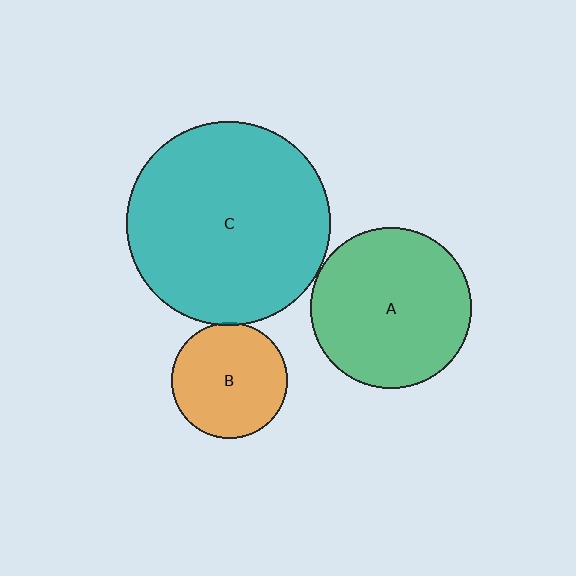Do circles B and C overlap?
Yes.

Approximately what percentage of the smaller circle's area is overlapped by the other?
Approximately 5%.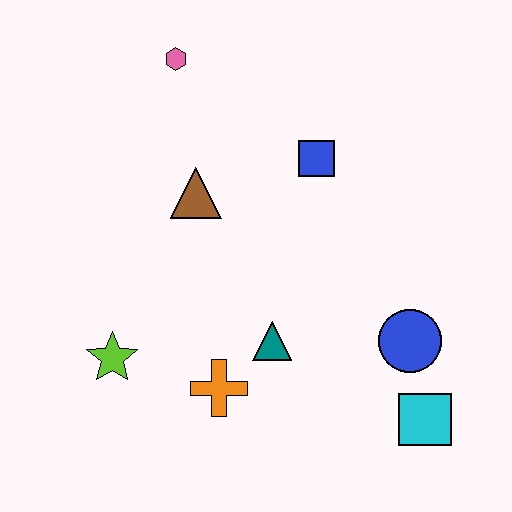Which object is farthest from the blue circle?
The pink hexagon is farthest from the blue circle.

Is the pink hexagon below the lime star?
No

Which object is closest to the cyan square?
The blue circle is closest to the cyan square.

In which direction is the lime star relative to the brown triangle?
The lime star is below the brown triangle.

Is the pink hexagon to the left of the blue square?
Yes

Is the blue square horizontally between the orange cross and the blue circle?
Yes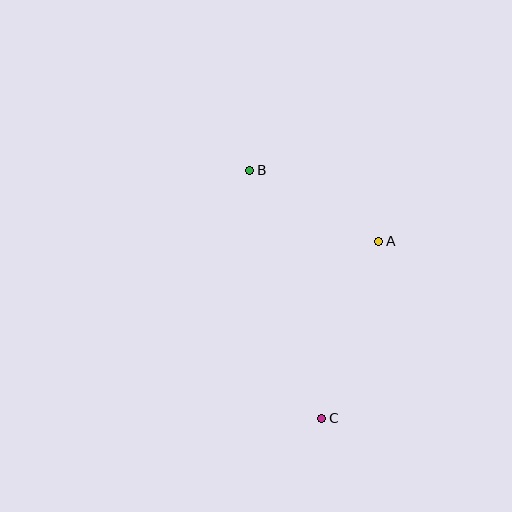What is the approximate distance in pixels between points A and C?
The distance between A and C is approximately 186 pixels.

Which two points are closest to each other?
Points A and B are closest to each other.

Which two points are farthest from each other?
Points B and C are farthest from each other.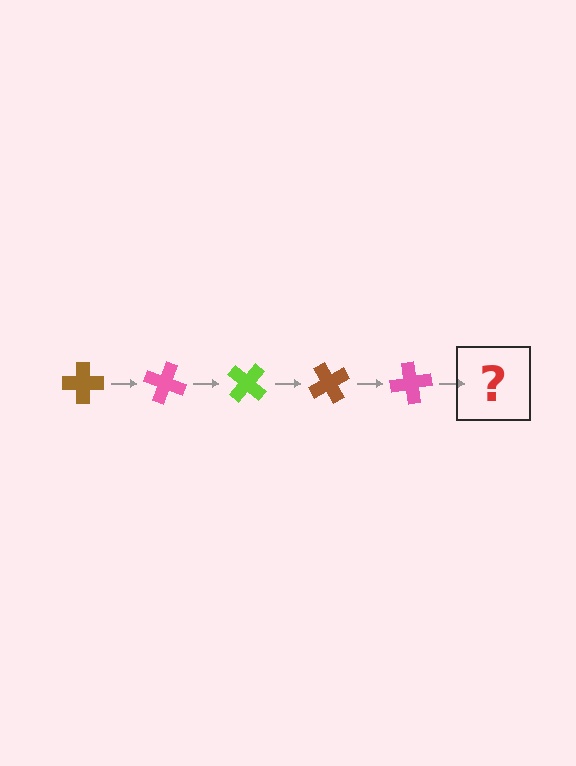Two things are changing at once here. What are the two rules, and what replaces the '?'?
The two rules are that it rotates 20 degrees each step and the color cycles through brown, pink, and lime. The '?' should be a lime cross, rotated 100 degrees from the start.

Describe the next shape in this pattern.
It should be a lime cross, rotated 100 degrees from the start.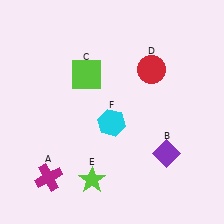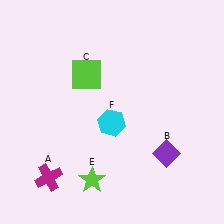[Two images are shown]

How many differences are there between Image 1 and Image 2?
There is 1 difference between the two images.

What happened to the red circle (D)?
The red circle (D) was removed in Image 2. It was in the top-right area of Image 1.